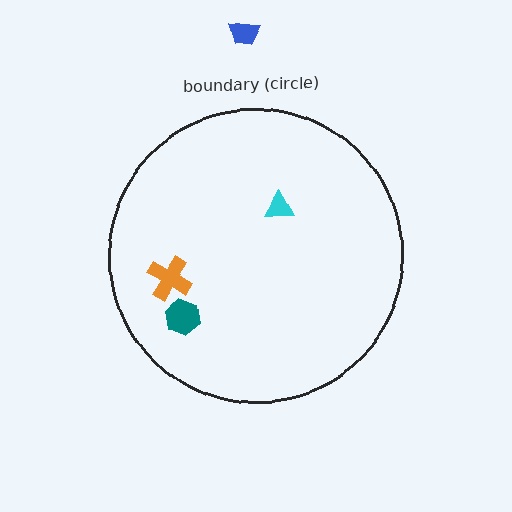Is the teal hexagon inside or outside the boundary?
Inside.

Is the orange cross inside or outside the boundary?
Inside.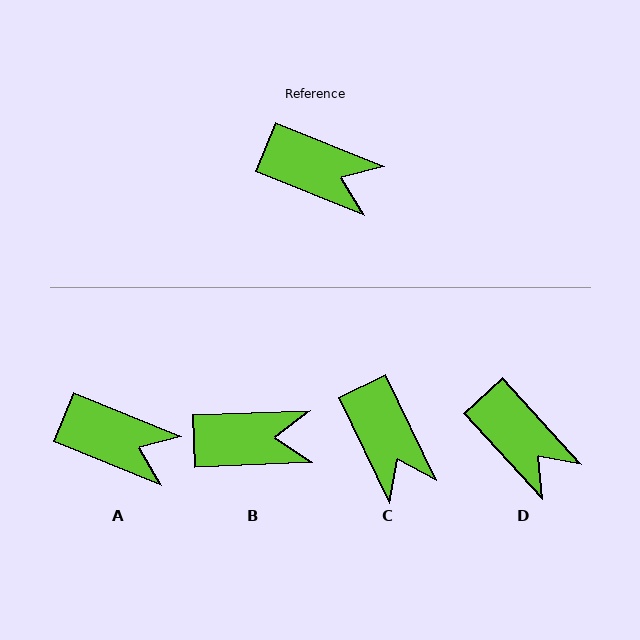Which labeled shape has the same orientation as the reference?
A.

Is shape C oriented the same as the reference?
No, it is off by about 42 degrees.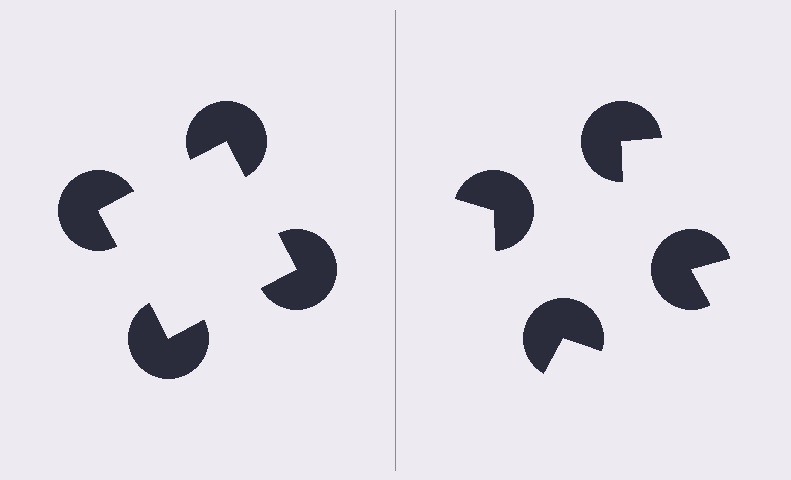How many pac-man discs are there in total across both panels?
8 — 4 on each side.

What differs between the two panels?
The pac-man discs are positioned identically on both sides; only the wedge orientations differ. On the left they align to a square; on the right they are misaligned.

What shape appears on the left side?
An illusory square.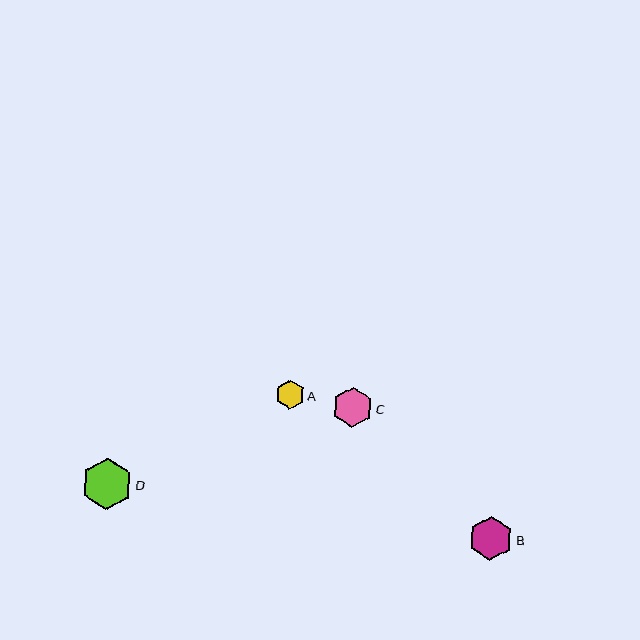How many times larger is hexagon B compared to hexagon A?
Hexagon B is approximately 1.5 times the size of hexagon A.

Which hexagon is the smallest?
Hexagon A is the smallest with a size of approximately 29 pixels.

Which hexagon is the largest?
Hexagon D is the largest with a size of approximately 51 pixels.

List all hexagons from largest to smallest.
From largest to smallest: D, B, C, A.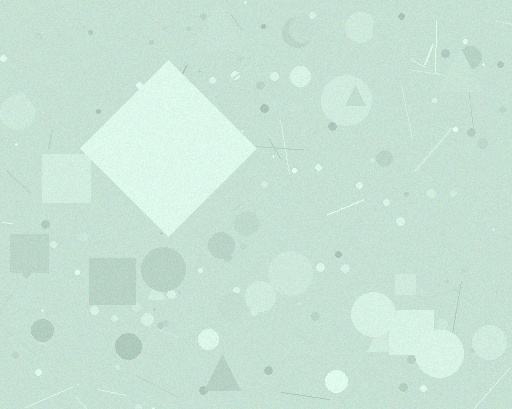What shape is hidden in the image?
A diamond is hidden in the image.